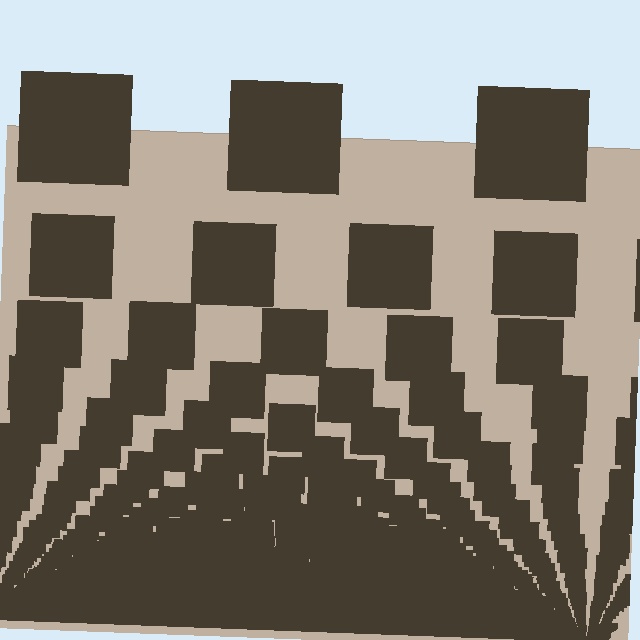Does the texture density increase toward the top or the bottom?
Density increases toward the bottom.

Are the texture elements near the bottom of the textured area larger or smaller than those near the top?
Smaller. The gradient is inverted — elements near the bottom are smaller and denser.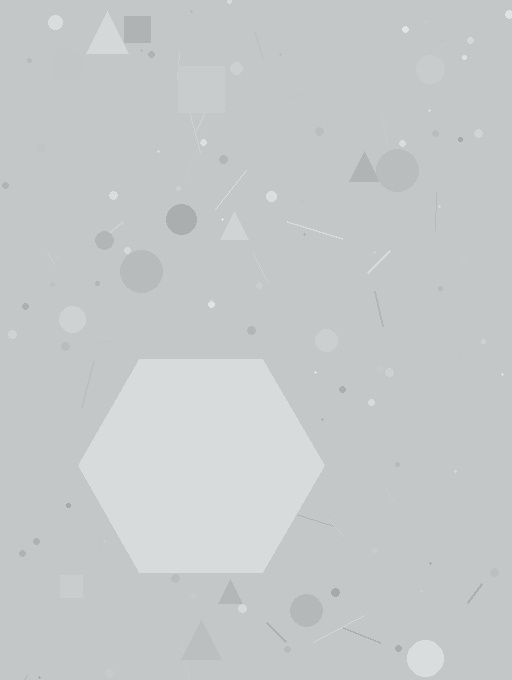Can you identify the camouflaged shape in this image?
The camouflaged shape is a hexagon.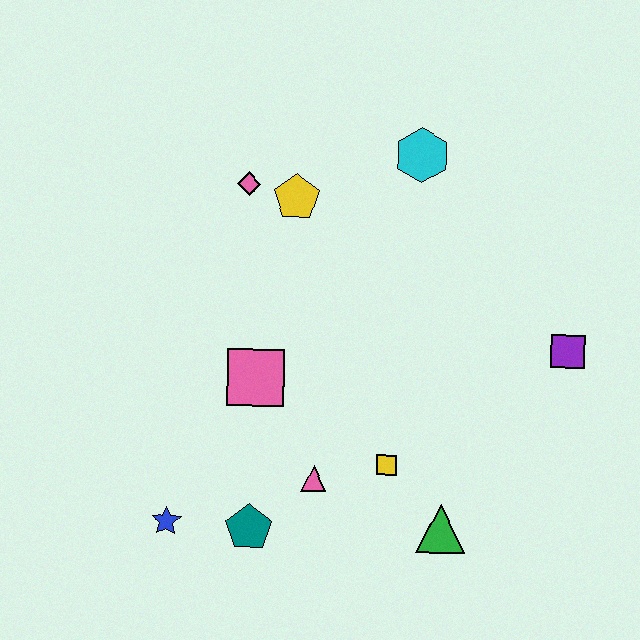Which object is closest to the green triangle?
The yellow square is closest to the green triangle.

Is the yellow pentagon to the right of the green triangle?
No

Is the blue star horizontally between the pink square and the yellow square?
No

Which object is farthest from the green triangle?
The pink diamond is farthest from the green triangle.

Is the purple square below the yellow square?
No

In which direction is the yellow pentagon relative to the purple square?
The yellow pentagon is to the left of the purple square.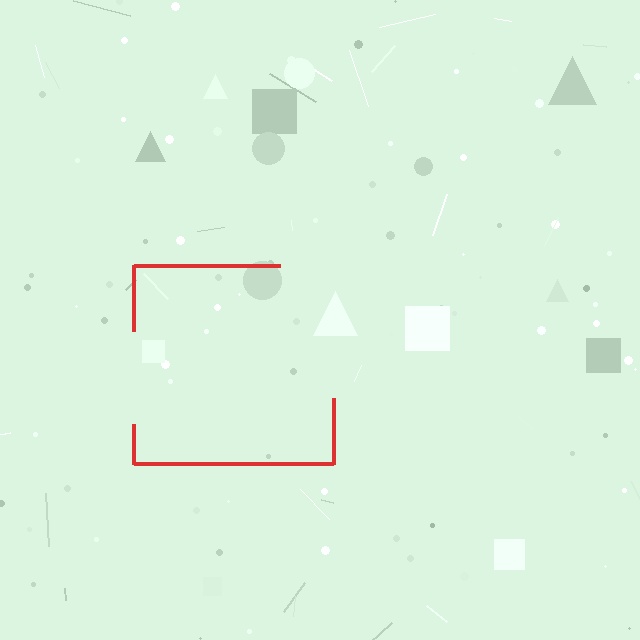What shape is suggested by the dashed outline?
The dashed outline suggests a square.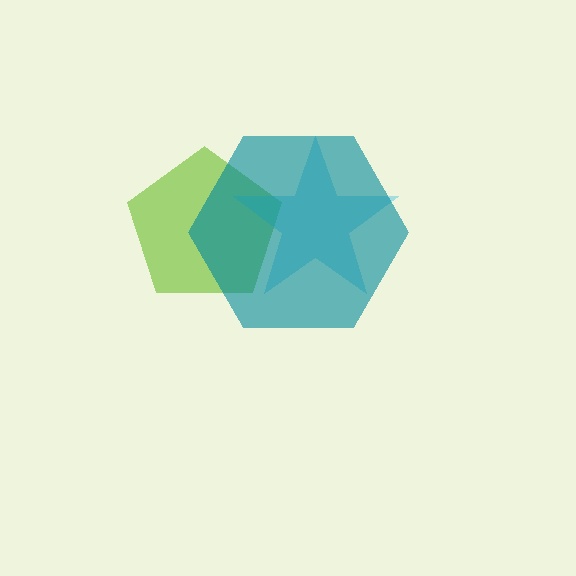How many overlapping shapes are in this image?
There are 3 overlapping shapes in the image.